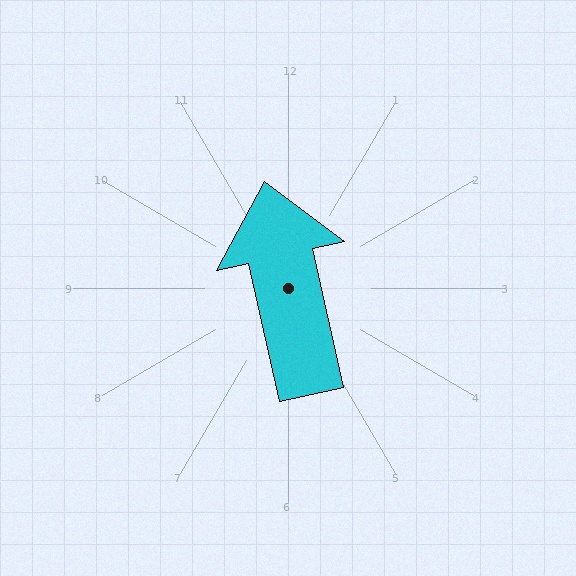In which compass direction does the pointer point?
North.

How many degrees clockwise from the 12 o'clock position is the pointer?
Approximately 347 degrees.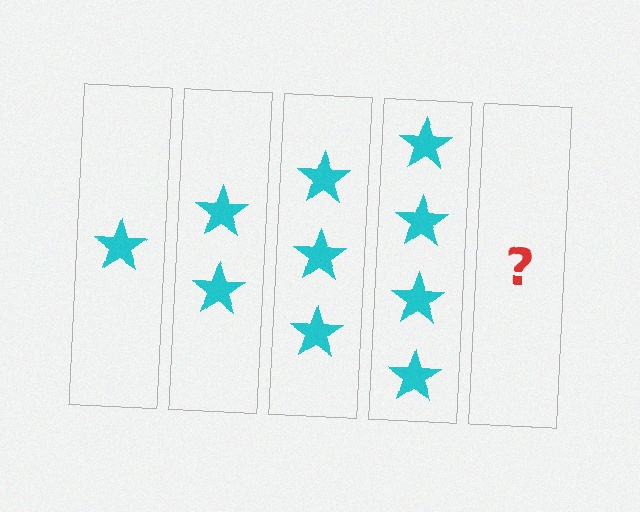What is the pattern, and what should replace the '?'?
The pattern is that each step adds one more star. The '?' should be 5 stars.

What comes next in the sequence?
The next element should be 5 stars.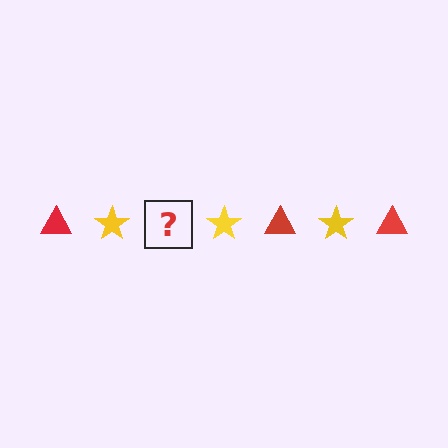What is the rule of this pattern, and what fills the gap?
The rule is that the pattern alternates between red triangle and yellow star. The gap should be filled with a red triangle.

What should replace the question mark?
The question mark should be replaced with a red triangle.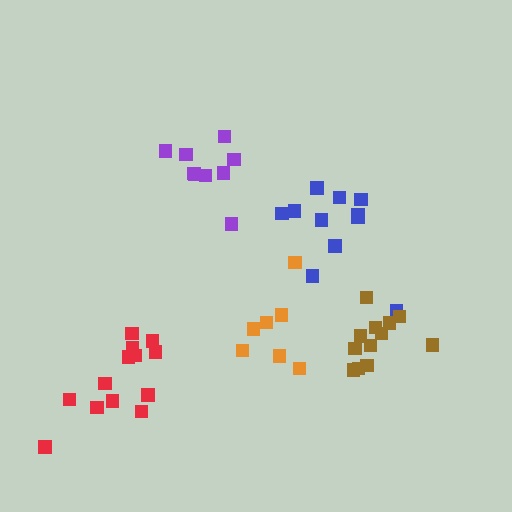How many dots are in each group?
Group 1: 11 dots, Group 2: 9 dots, Group 3: 13 dots, Group 4: 7 dots, Group 5: 12 dots (52 total).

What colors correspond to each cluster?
The clusters are colored: blue, purple, red, orange, brown.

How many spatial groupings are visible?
There are 5 spatial groupings.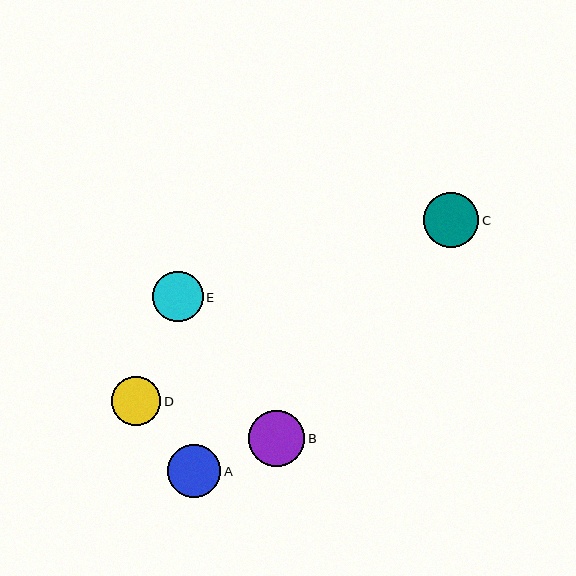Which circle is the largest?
Circle B is the largest with a size of approximately 56 pixels.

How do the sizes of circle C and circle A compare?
Circle C and circle A are approximately the same size.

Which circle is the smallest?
Circle D is the smallest with a size of approximately 49 pixels.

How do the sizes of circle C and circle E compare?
Circle C and circle E are approximately the same size.